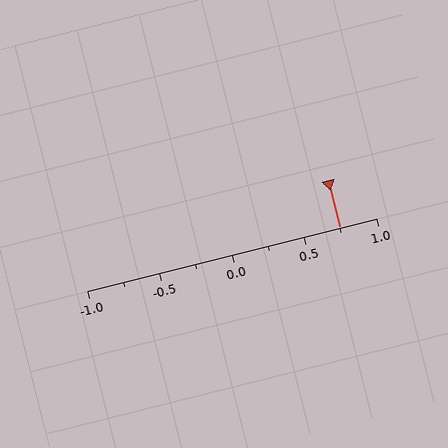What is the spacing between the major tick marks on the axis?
The major ticks are spaced 0.5 apart.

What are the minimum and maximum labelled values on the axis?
The axis runs from -1.0 to 1.0.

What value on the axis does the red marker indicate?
The marker indicates approximately 0.75.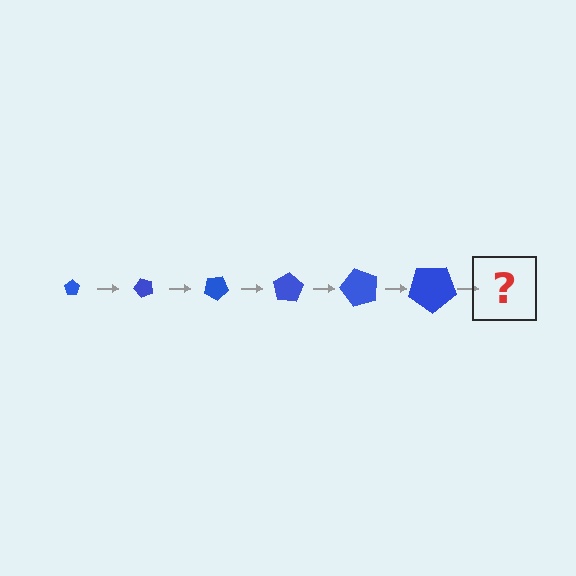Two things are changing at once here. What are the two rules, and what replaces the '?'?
The two rules are that the pentagon grows larger each step and it rotates 50 degrees each step. The '?' should be a pentagon, larger than the previous one and rotated 300 degrees from the start.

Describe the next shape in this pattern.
It should be a pentagon, larger than the previous one and rotated 300 degrees from the start.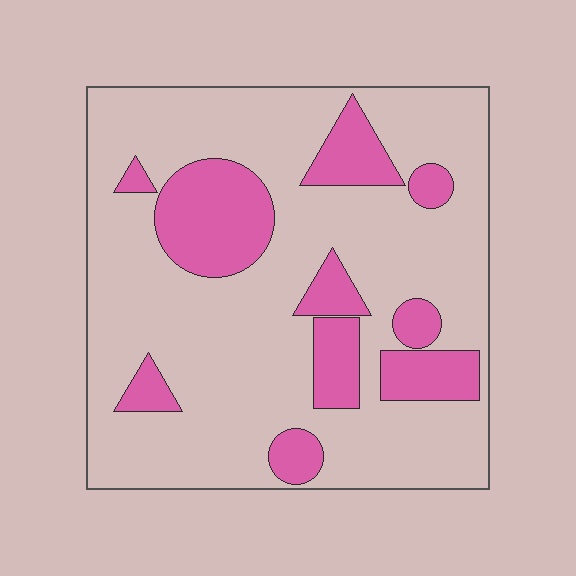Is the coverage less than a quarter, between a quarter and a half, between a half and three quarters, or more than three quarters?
Less than a quarter.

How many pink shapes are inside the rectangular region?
10.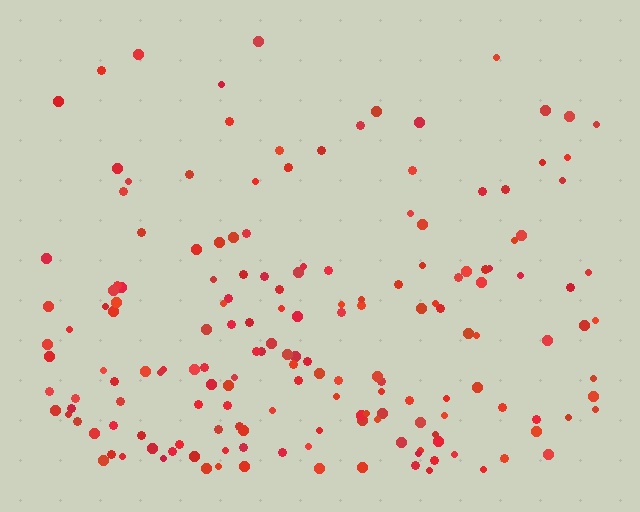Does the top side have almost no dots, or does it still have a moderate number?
Still a moderate number, just noticeably fewer than the bottom.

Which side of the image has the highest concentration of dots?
The bottom.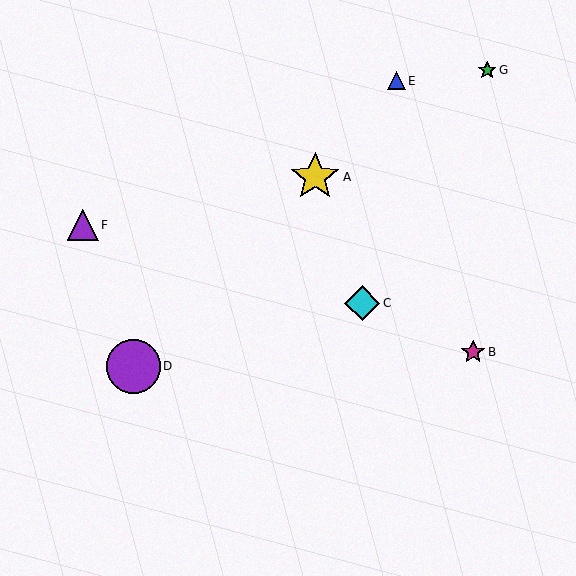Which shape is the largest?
The purple circle (labeled D) is the largest.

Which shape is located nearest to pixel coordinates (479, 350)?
The magenta star (labeled B) at (473, 352) is nearest to that location.